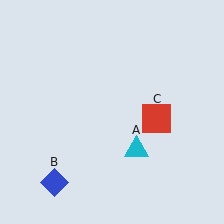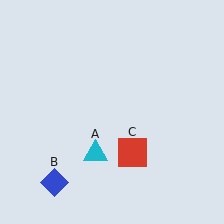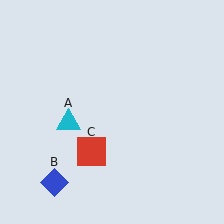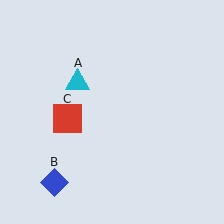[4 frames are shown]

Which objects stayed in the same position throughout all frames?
Blue diamond (object B) remained stationary.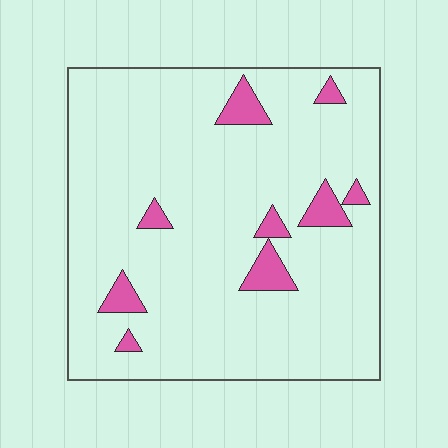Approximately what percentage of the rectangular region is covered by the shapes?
Approximately 10%.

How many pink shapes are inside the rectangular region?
9.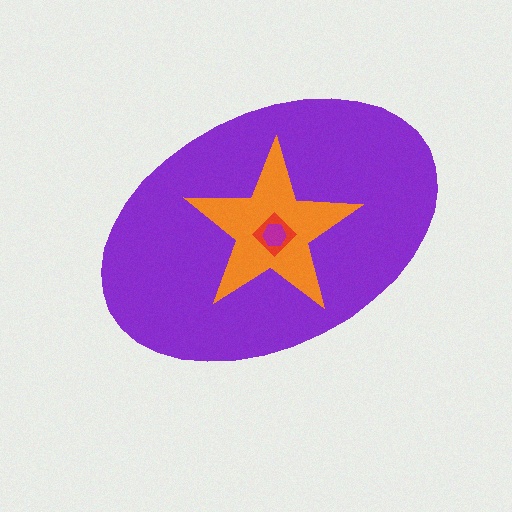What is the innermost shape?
The magenta hexagon.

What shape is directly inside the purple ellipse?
The orange star.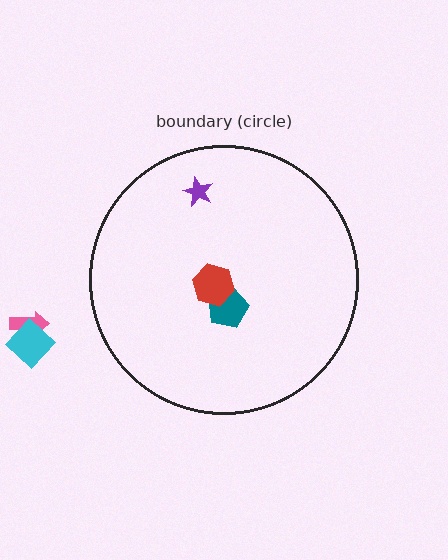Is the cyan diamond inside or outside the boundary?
Outside.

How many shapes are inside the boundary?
3 inside, 2 outside.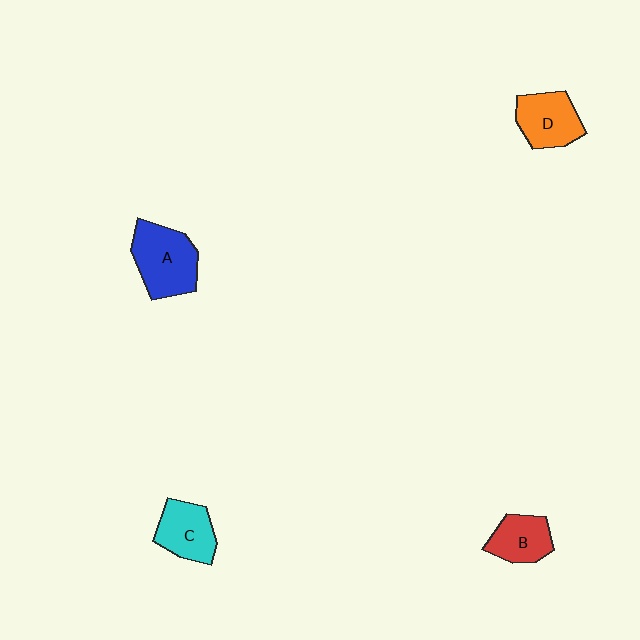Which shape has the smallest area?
Shape B (red).